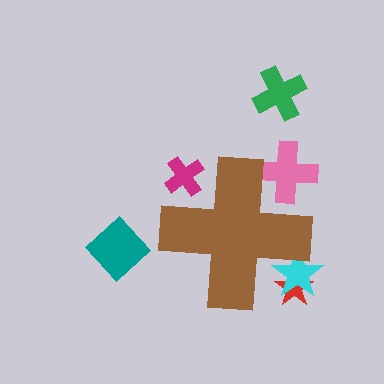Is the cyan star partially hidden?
Yes, the cyan star is partially hidden behind the brown cross.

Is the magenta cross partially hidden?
Yes, the magenta cross is partially hidden behind the brown cross.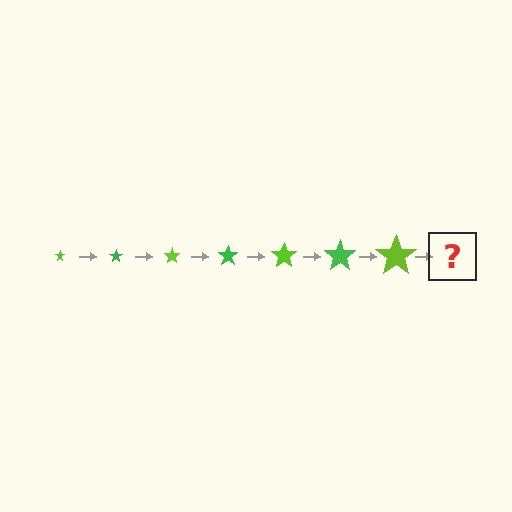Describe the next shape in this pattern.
It should be a green star, larger than the previous one.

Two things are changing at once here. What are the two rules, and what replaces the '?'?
The two rules are that the star grows larger each step and the color cycles through lime and green. The '?' should be a green star, larger than the previous one.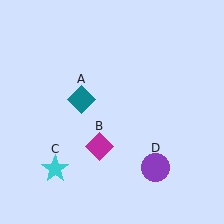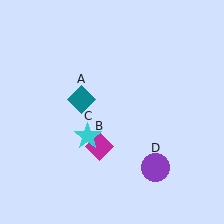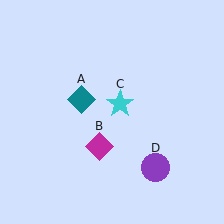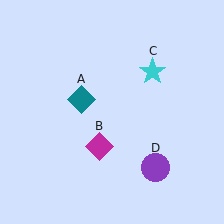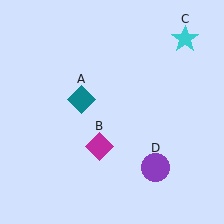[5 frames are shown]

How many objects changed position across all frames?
1 object changed position: cyan star (object C).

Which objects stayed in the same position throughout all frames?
Teal diamond (object A) and magenta diamond (object B) and purple circle (object D) remained stationary.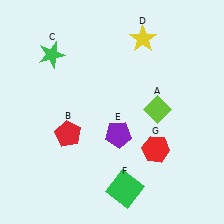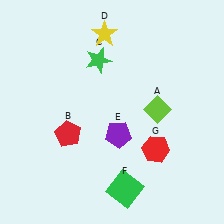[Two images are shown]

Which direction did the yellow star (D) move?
The yellow star (D) moved left.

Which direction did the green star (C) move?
The green star (C) moved right.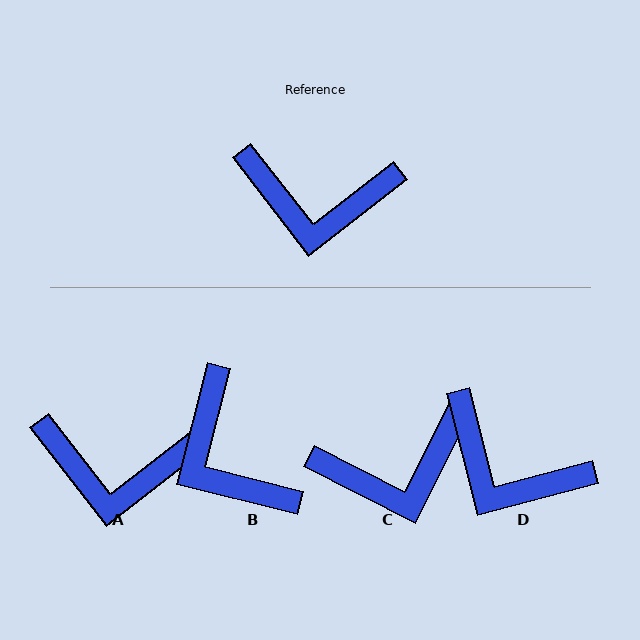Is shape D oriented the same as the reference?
No, it is off by about 23 degrees.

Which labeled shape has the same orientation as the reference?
A.